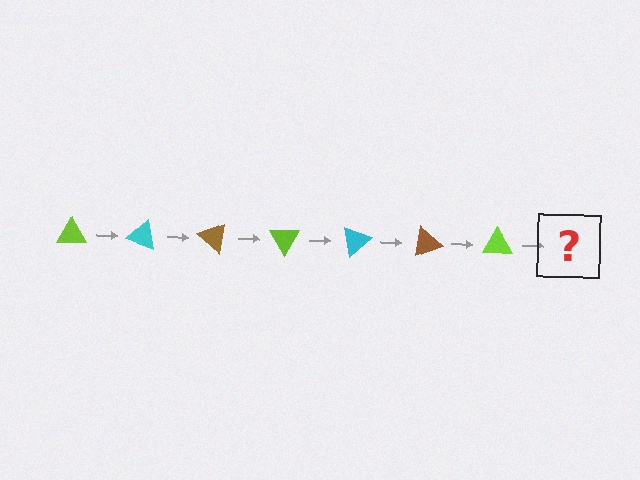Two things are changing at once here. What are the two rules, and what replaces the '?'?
The two rules are that it rotates 20 degrees each step and the color cycles through lime, cyan, and brown. The '?' should be a cyan triangle, rotated 140 degrees from the start.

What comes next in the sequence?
The next element should be a cyan triangle, rotated 140 degrees from the start.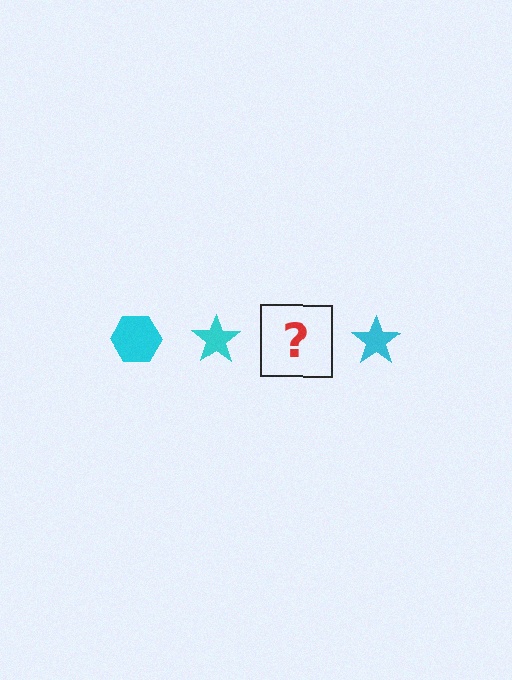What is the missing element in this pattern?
The missing element is a cyan hexagon.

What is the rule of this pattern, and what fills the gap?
The rule is that the pattern cycles through hexagon, star shapes in cyan. The gap should be filled with a cyan hexagon.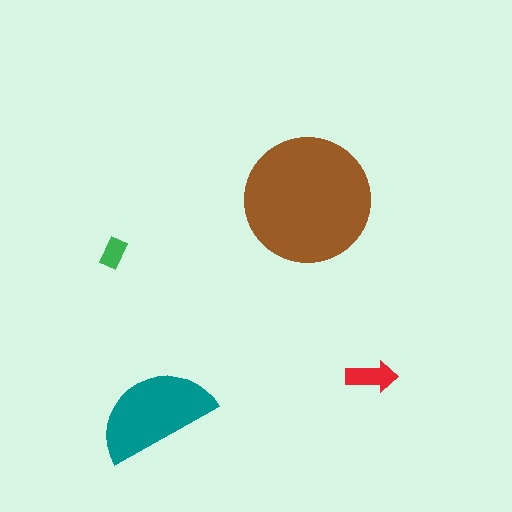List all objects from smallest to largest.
The green rectangle, the red arrow, the teal semicircle, the brown circle.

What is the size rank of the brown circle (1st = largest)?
1st.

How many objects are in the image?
There are 4 objects in the image.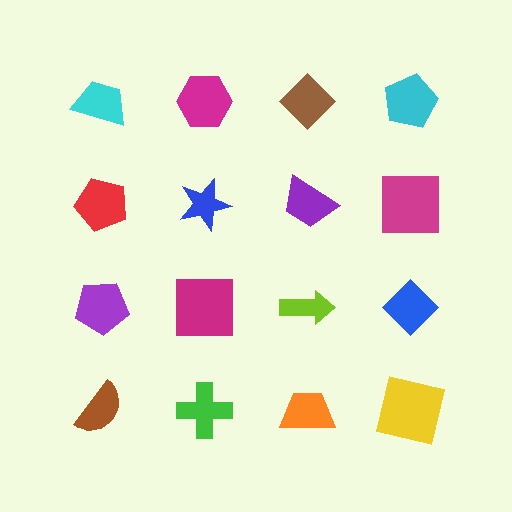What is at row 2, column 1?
A red pentagon.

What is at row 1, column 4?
A cyan pentagon.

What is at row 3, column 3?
A lime arrow.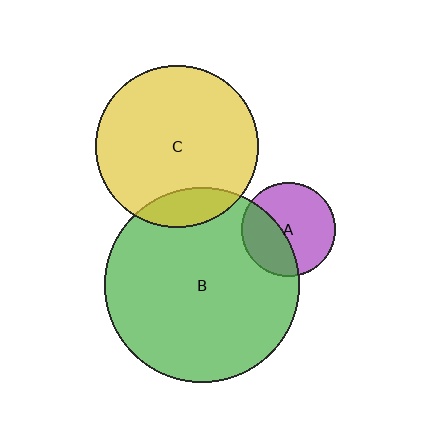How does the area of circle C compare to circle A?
Approximately 3.0 times.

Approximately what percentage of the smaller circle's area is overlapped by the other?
Approximately 15%.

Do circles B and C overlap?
Yes.